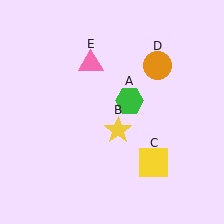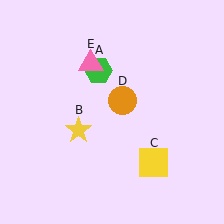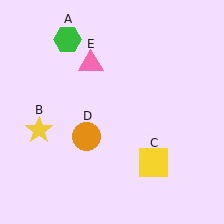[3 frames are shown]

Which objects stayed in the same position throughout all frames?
Yellow square (object C) and pink triangle (object E) remained stationary.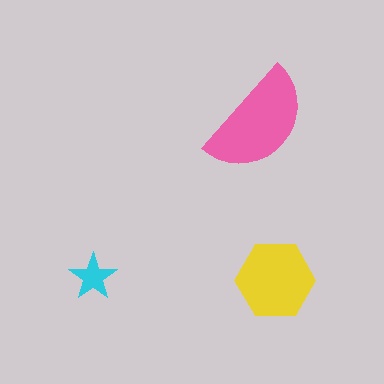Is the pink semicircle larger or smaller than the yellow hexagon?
Larger.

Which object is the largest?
The pink semicircle.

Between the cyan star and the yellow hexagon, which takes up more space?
The yellow hexagon.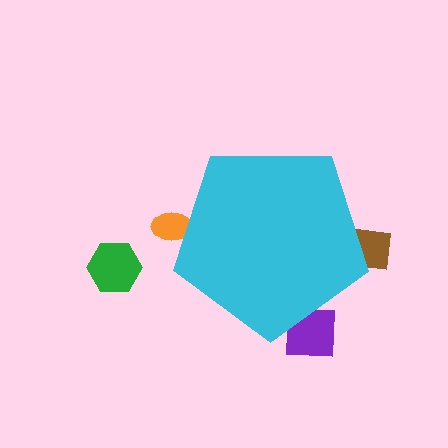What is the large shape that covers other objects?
A cyan pentagon.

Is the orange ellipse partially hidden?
Yes, the orange ellipse is partially hidden behind the cyan pentagon.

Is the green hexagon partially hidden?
No, the green hexagon is fully visible.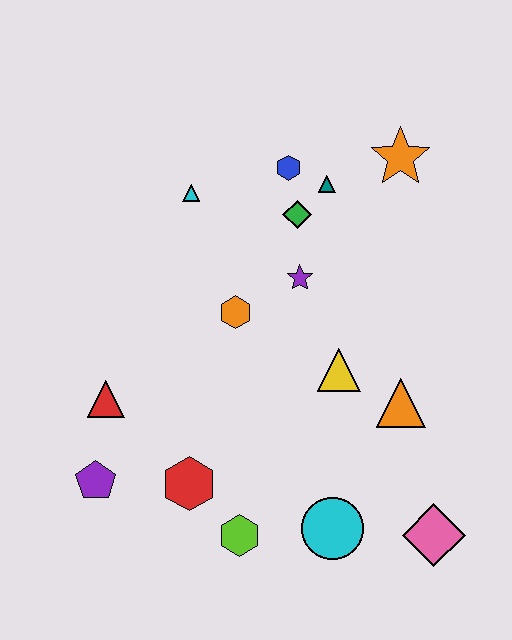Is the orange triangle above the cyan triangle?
No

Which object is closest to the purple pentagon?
The red triangle is closest to the purple pentagon.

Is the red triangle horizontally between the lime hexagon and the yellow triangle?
No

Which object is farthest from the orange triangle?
The purple pentagon is farthest from the orange triangle.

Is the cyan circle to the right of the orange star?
No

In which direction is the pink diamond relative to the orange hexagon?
The pink diamond is below the orange hexagon.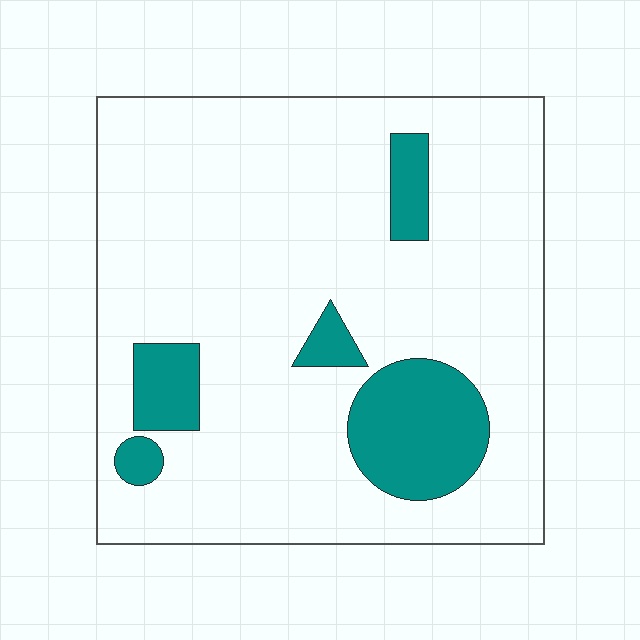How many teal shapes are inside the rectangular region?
5.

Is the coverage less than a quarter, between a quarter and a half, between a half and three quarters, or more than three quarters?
Less than a quarter.